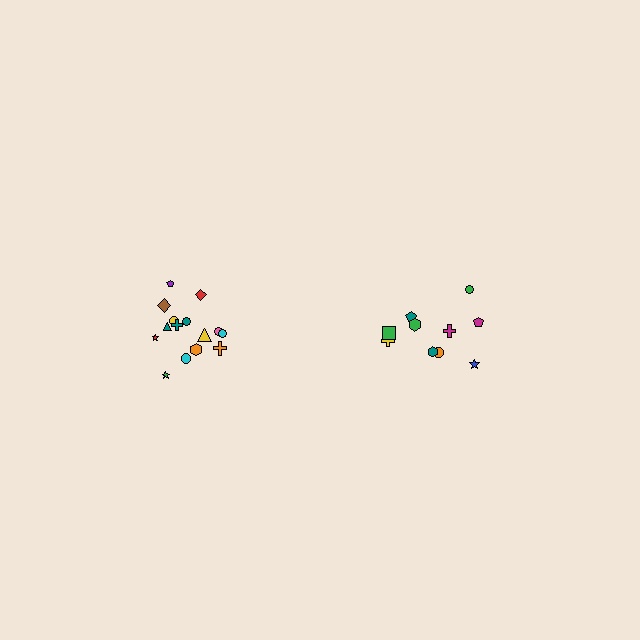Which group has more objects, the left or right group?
The left group.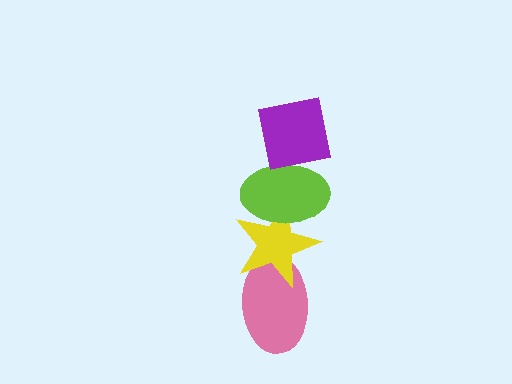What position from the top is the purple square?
The purple square is 1st from the top.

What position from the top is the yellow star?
The yellow star is 3rd from the top.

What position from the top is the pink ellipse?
The pink ellipse is 4th from the top.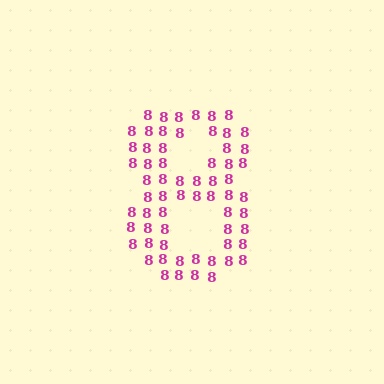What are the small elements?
The small elements are digit 8's.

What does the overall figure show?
The overall figure shows the digit 8.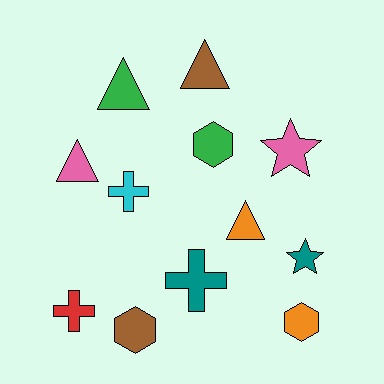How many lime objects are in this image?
There are no lime objects.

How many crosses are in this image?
There are 3 crosses.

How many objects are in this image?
There are 12 objects.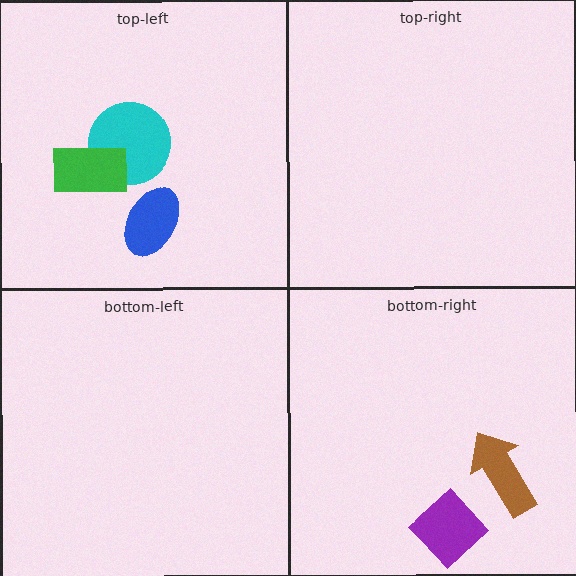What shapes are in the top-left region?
The blue ellipse, the cyan circle, the green rectangle.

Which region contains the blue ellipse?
The top-left region.